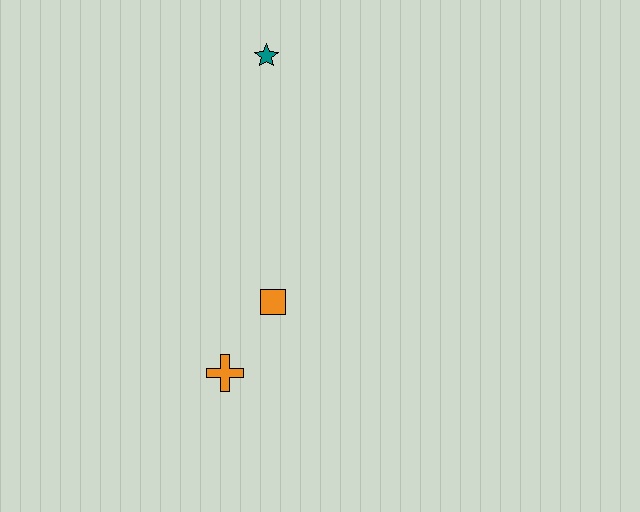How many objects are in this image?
There are 3 objects.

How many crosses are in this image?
There is 1 cross.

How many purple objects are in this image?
There are no purple objects.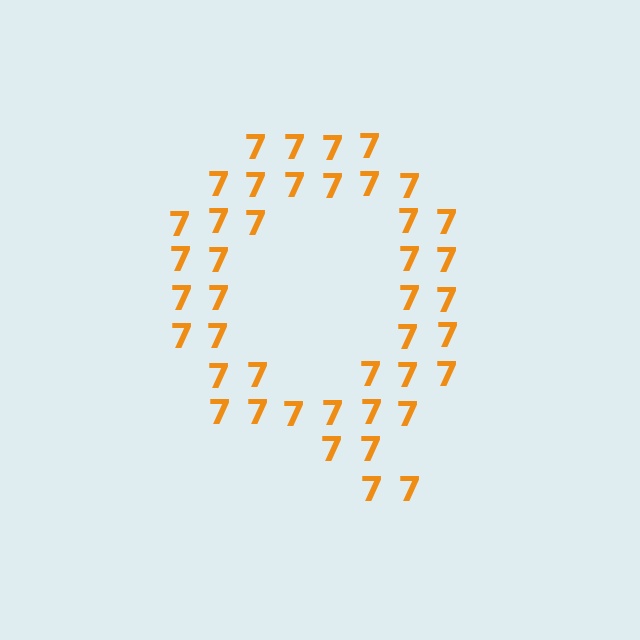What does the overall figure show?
The overall figure shows the letter Q.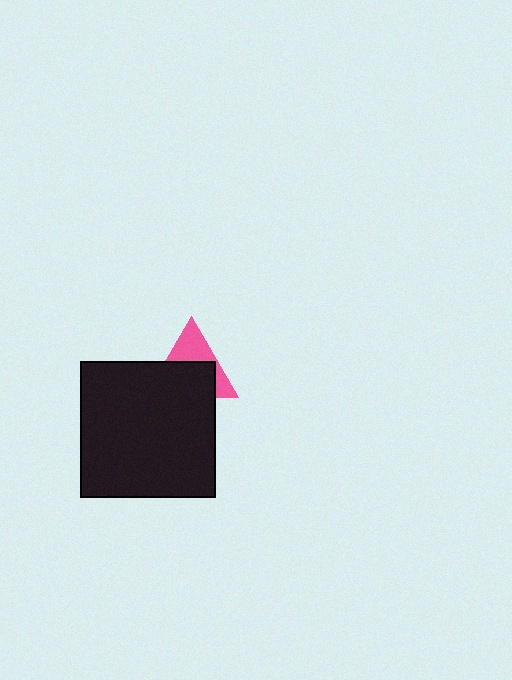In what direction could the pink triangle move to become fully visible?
The pink triangle could move up. That would shift it out from behind the black square entirely.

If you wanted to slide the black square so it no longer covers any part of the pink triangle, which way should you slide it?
Slide it down — that is the most direct way to separate the two shapes.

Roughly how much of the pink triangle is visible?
A small part of it is visible (roughly 43%).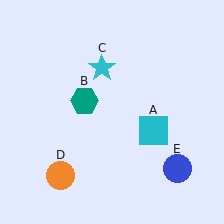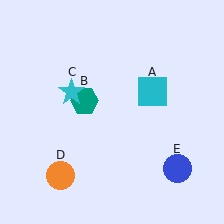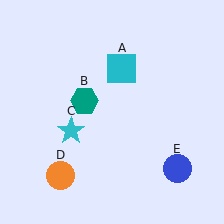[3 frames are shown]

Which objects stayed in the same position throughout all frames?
Teal hexagon (object B) and orange circle (object D) and blue circle (object E) remained stationary.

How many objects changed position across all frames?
2 objects changed position: cyan square (object A), cyan star (object C).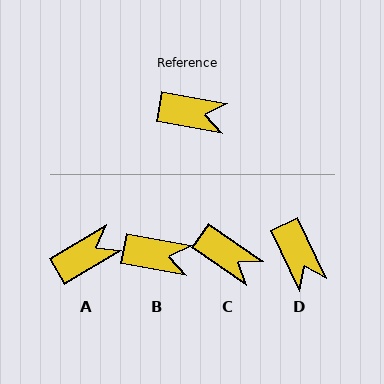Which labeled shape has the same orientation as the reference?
B.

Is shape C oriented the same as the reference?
No, it is off by about 24 degrees.